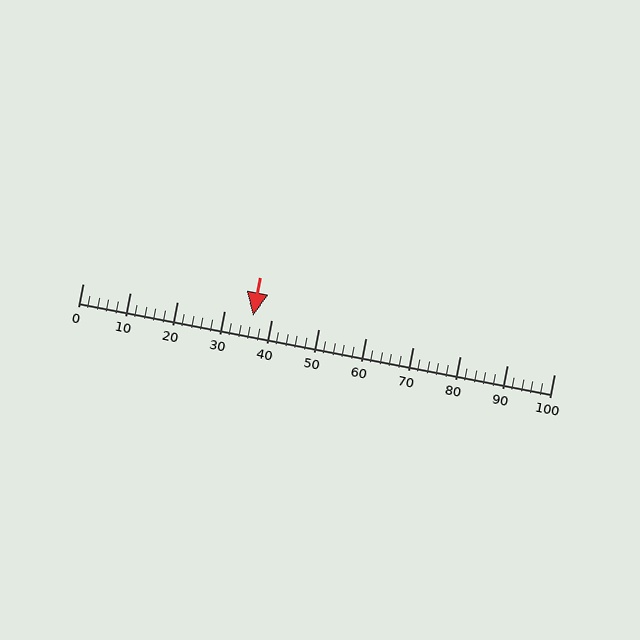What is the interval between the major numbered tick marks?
The major tick marks are spaced 10 units apart.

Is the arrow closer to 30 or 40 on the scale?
The arrow is closer to 40.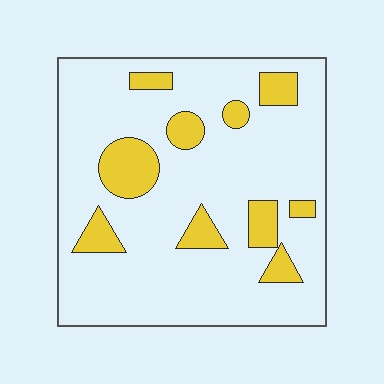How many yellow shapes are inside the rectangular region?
10.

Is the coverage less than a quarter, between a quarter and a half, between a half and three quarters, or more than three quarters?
Less than a quarter.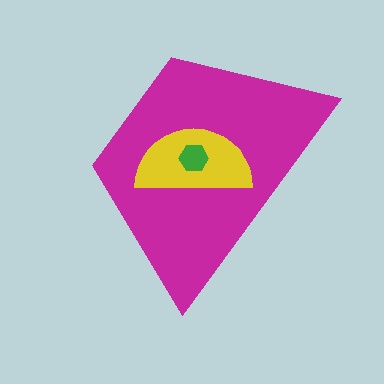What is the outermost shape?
The magenta trapezoid.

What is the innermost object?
The green hexagon.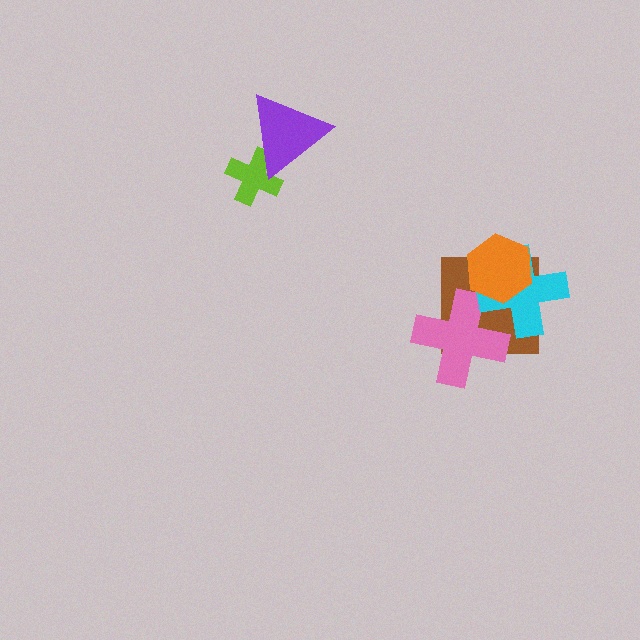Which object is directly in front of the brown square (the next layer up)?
The pink cross is directly in front of the brown square.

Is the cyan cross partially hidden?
Yes, it is partially covered by another shape.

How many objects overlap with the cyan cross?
3 objects overlap with the cyan cross.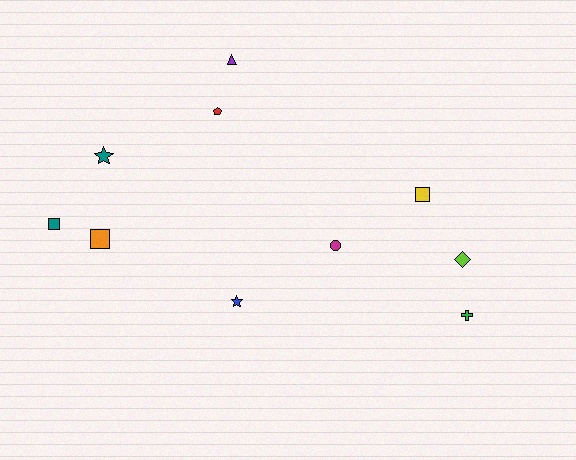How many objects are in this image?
There are 10 objects.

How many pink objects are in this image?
There are no pink objects.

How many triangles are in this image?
There is 1 triangle.